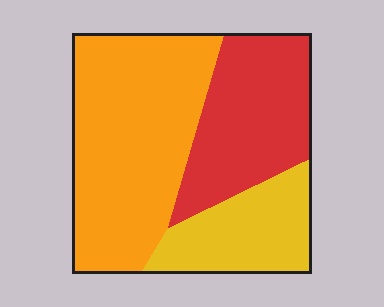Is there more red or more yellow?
Red.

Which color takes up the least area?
Yellow, at roughly 20%.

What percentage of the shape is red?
Red covers roughly 30% of the shape.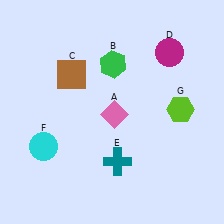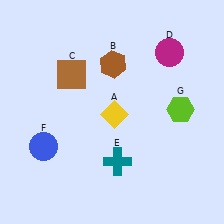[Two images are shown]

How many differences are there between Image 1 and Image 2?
There are 3 differences between the two images.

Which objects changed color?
A changed from pink to yellow. B changed from green to brown. F changed from cyan to blue.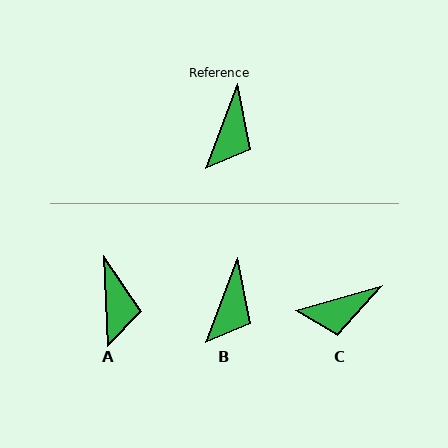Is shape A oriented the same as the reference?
No, it is off by about 23 degrees.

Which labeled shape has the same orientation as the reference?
B.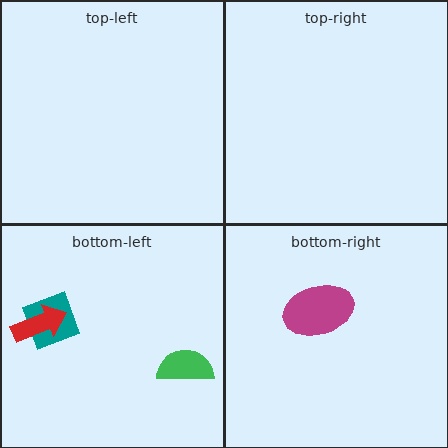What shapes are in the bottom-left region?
The teal diamond, the green semicircle, the red arrow.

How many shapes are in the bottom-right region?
1.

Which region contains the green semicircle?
The bottom-left region.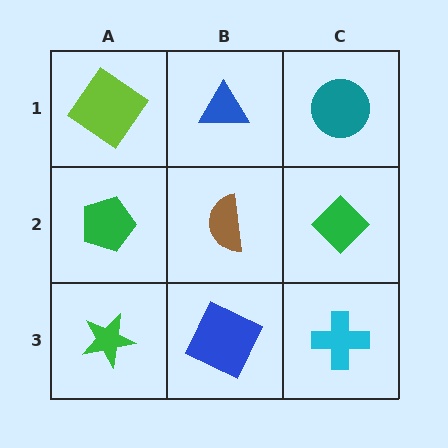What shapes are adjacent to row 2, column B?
A blue triangle (row 1, column B), a blue square (row 3, column B), a green pentagon (row 2, column A), a green diamond (row 2, column C).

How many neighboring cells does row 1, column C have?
2.